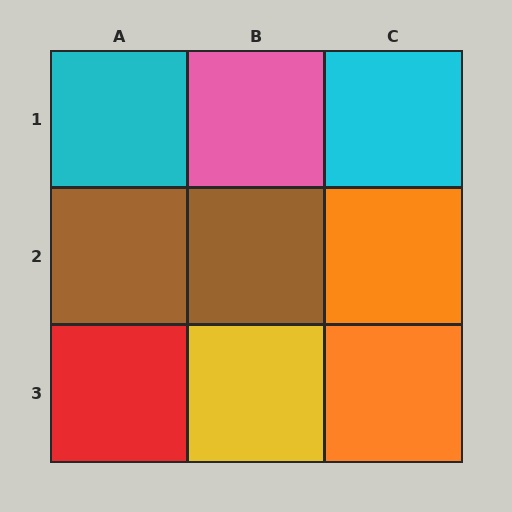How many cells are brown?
2 cells are brown.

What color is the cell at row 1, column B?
Pink.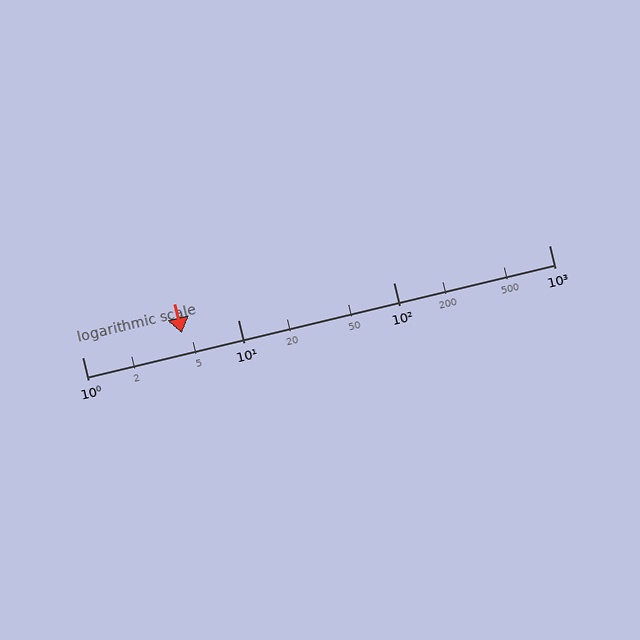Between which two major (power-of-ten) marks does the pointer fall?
The pointer is between 1 and 10.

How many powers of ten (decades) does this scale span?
The scale spans 3 decades, from 1 to 1000.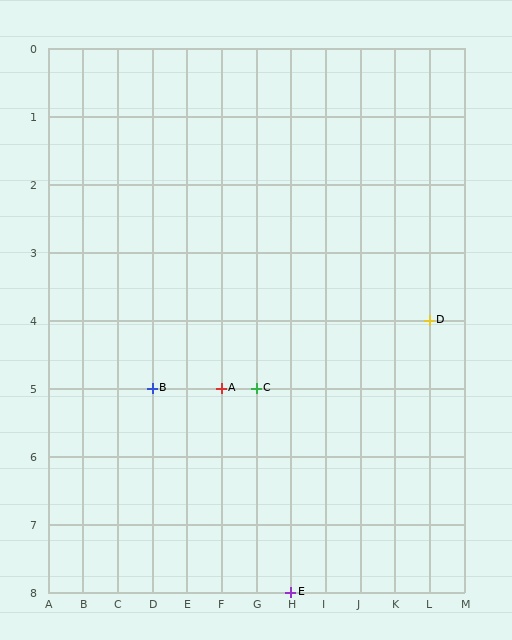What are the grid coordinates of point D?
Point D is at grid coordinates (L, 4).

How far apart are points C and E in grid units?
Points C and E are 1 column and 3 rows apart (about 3.2 grid units diagonally).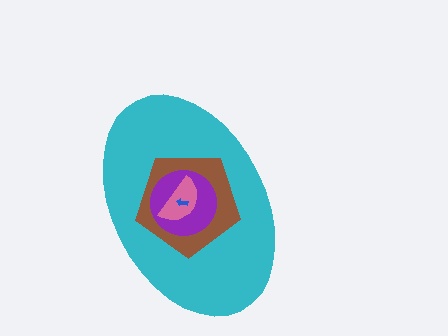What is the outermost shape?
The cyan ellipse.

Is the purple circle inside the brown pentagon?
Yes.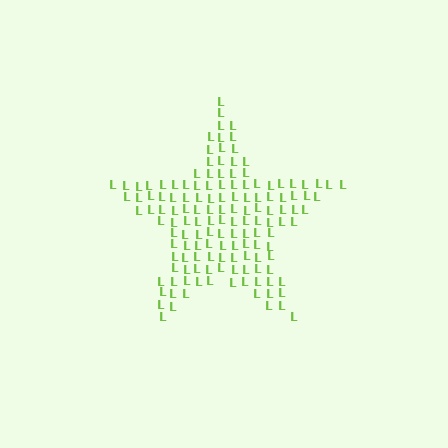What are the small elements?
The small elements are letter L's.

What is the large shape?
The large shape is a star.